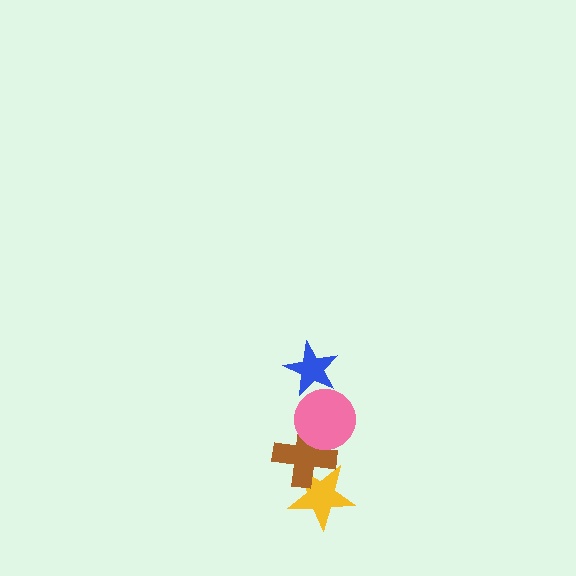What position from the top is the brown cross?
The brown cross is 3rd from the top.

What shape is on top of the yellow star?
The brown cross is on top of the yellow star.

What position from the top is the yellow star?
The yellow star is 4th from the top.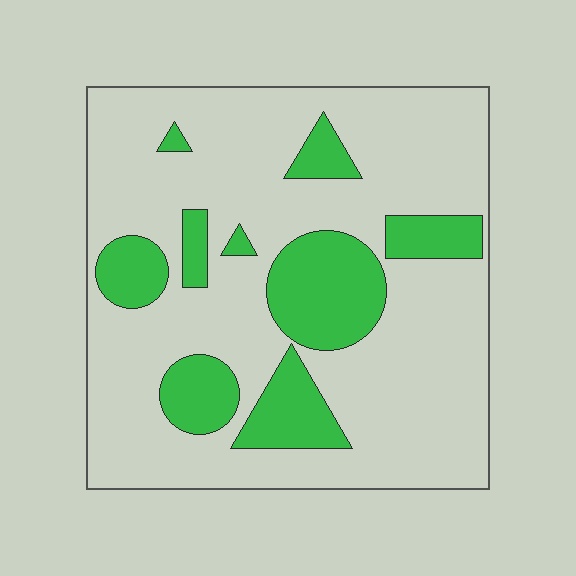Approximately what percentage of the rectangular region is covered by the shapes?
Approximately 25%.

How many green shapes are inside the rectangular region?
9.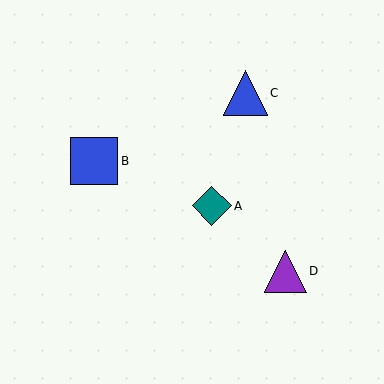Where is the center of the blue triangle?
The center of the blue triangle is at (245, 93).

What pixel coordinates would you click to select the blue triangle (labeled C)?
Click at (245, 93) to select the blue triangle C.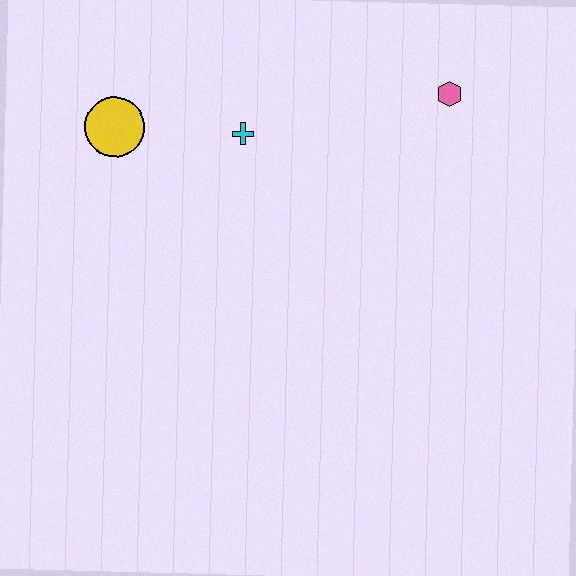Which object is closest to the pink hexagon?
The cyan cross is closest to the pink hexagon.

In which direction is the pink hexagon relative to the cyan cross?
The pink hexagon is to the right of the cyan cross.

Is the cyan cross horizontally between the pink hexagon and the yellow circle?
Yes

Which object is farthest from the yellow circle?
The pink hexagon is farthest from the yellow circle.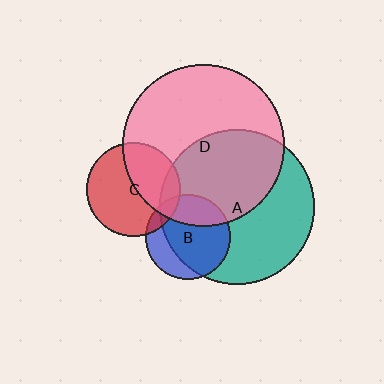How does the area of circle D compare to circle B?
Approximately 3.6 times.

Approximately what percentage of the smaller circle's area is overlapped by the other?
Approximately 75%.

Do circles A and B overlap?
Yes.